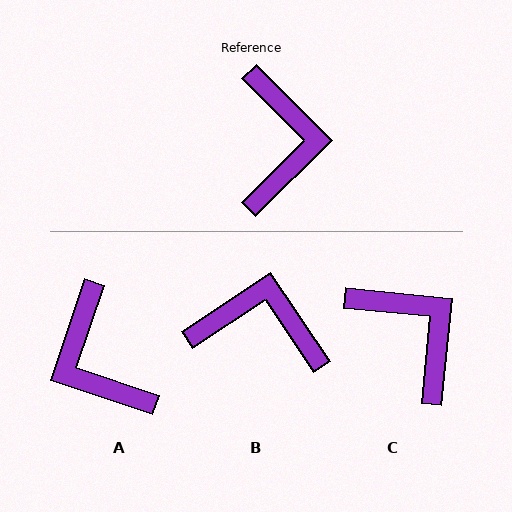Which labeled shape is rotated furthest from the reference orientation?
A, about 153 degrees away.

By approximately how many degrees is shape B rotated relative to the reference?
Approximately 79 degrees counter-clockwise.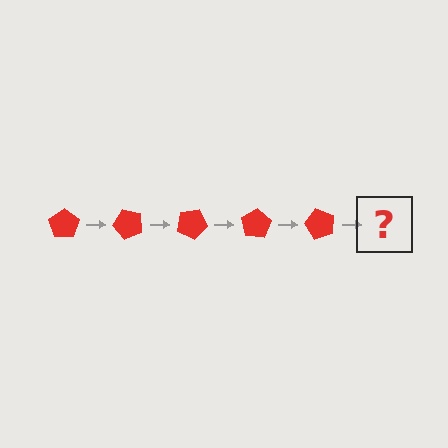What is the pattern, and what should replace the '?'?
The pattern is that the pentagon rotates 50 degrees each step. The '?' should be a red pentagon rotated 250 degrees.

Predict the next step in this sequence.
The next step is a red pentagon rotated 250 degrees.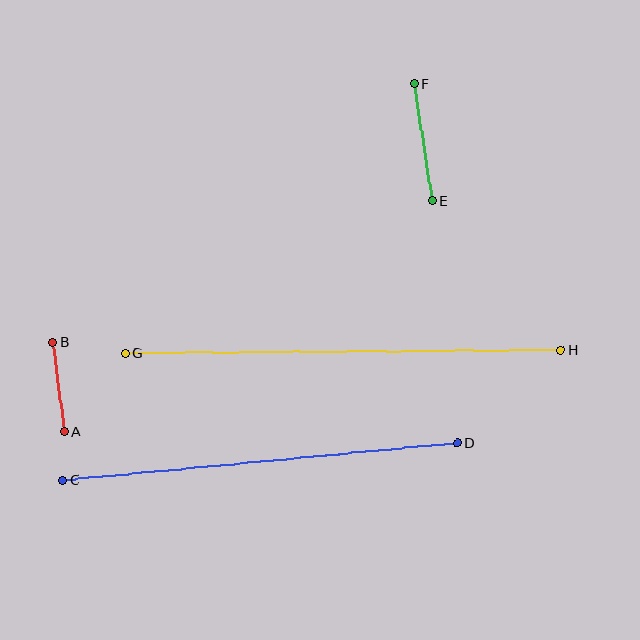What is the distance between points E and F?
The distance is approximately 118 pixels.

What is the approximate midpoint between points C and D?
The midpoint is at approximately (260, 462) pixels.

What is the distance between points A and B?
The distance is approximately 90 pixels.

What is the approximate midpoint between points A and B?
The midpoint is at approximately (59, 387) pixels.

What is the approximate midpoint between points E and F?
The midpoint is at approximately (423, 142) pixels.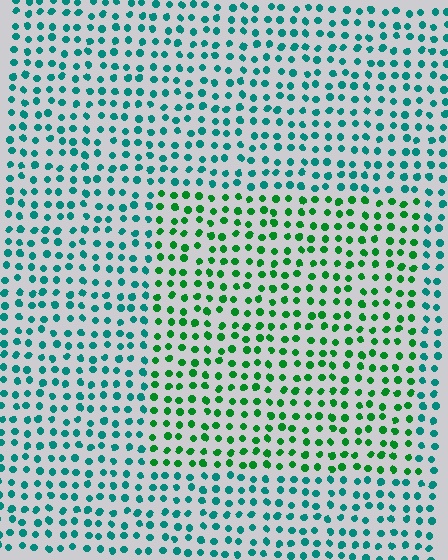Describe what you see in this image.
The image is filled with small teal elements in a uniform arrangement. A rectangle-shaped region is visible where the elements are tinted to a slightly different hue, forming a subtle color boundary.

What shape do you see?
I see a rectangle.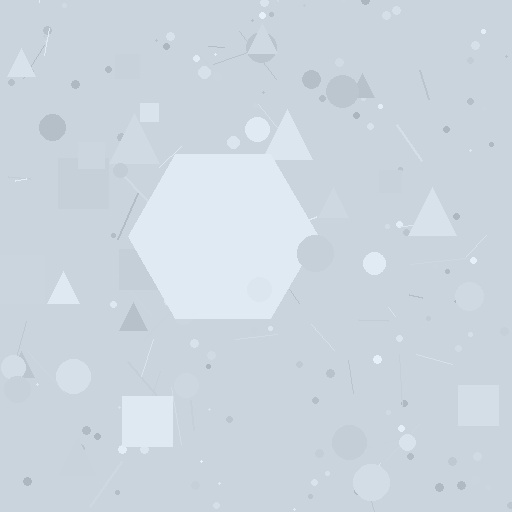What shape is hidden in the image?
A hexagon is hidden in the image.